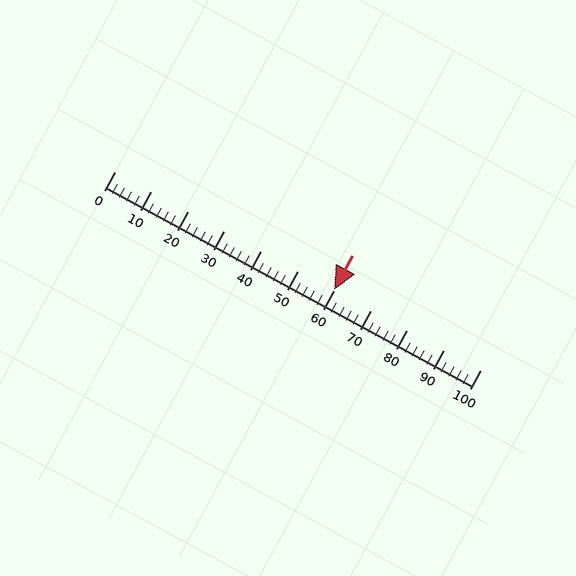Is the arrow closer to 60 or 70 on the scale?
The arrow is closer to 60.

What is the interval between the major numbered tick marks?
The major tick marks are spaced 10 units apart.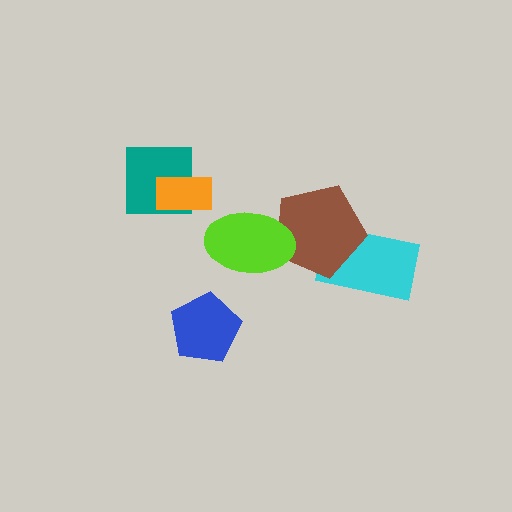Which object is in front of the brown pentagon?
The lime ellipse is in front of the brown pentagon.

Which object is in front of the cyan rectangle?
The brown pentagon is in front of the cyan rectangle.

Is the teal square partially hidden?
Yes, it is partially covered by another shape.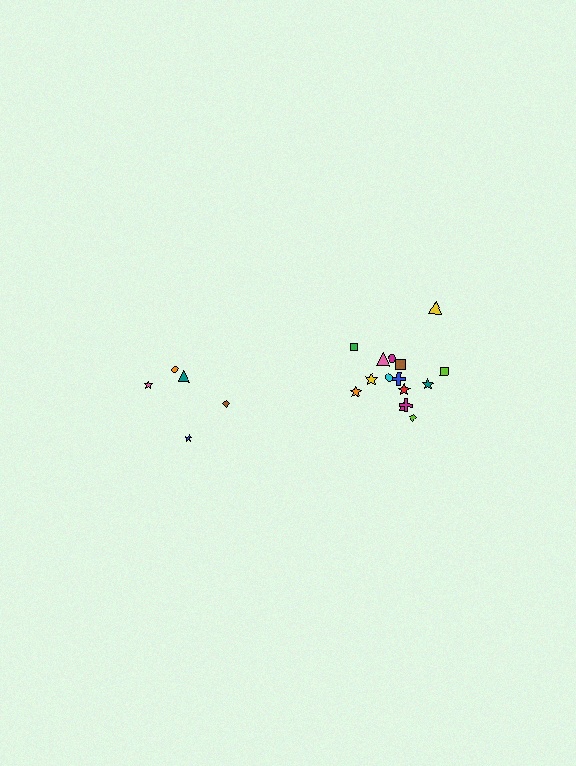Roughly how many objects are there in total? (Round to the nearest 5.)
Roughly 20 objects in total.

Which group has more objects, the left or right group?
The right group.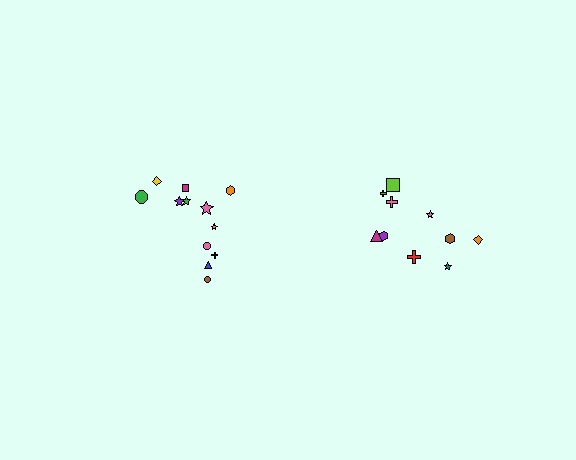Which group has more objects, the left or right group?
The left group.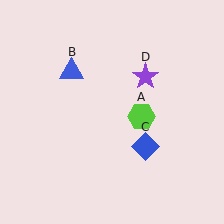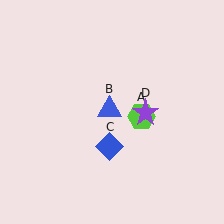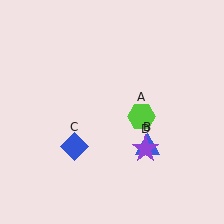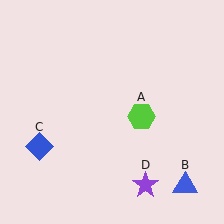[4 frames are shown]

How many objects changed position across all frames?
3 objects changed position: blue triangle (object B), blue diamond (object C), purple star (object D).